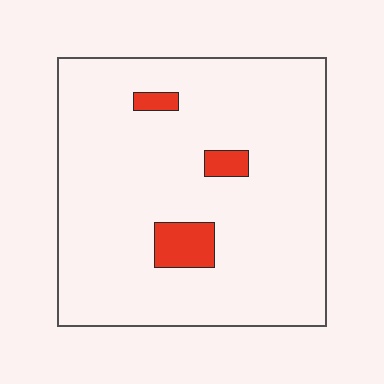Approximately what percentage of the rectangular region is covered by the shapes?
Approximately 5%.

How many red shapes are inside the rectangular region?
3.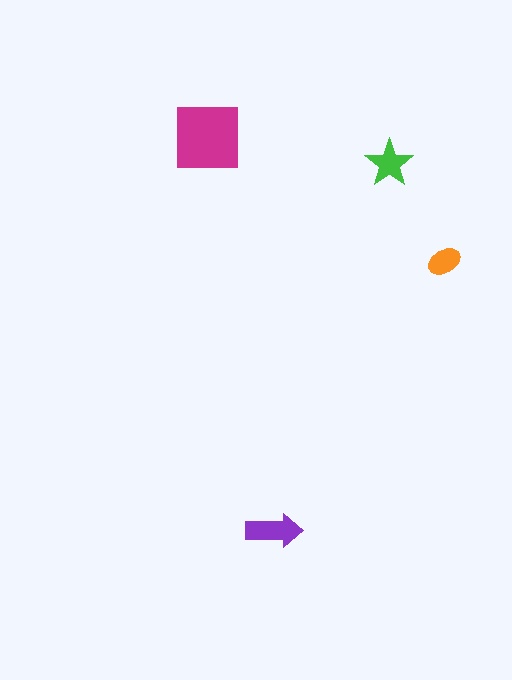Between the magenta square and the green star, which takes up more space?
The magenta square.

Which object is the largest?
The magenta square.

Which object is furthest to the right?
The orange ellipse is rightmost.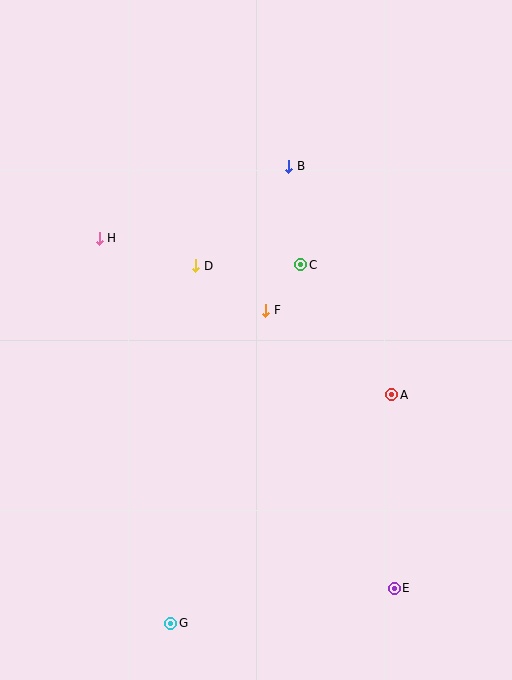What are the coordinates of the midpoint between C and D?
The midpoint between C and D is at (248, 265).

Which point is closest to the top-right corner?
Point B is closest to the top-right corner.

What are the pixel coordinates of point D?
Point D is at (196, 266).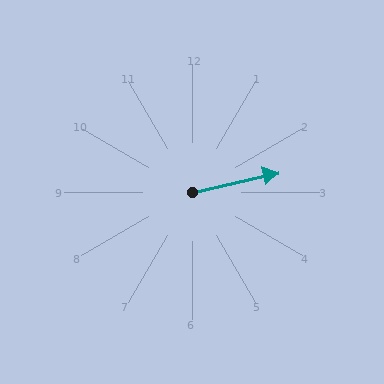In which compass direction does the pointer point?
East.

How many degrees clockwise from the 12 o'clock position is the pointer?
Approximately 77 degrees.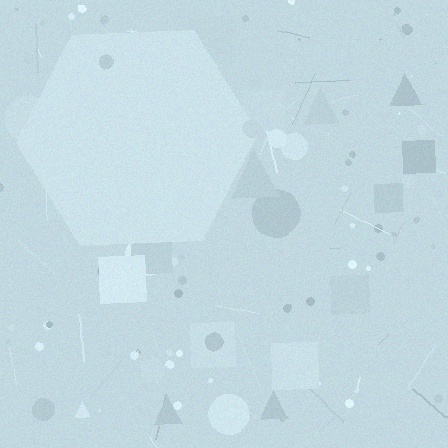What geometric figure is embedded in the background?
A hexagon is embedded in the background.